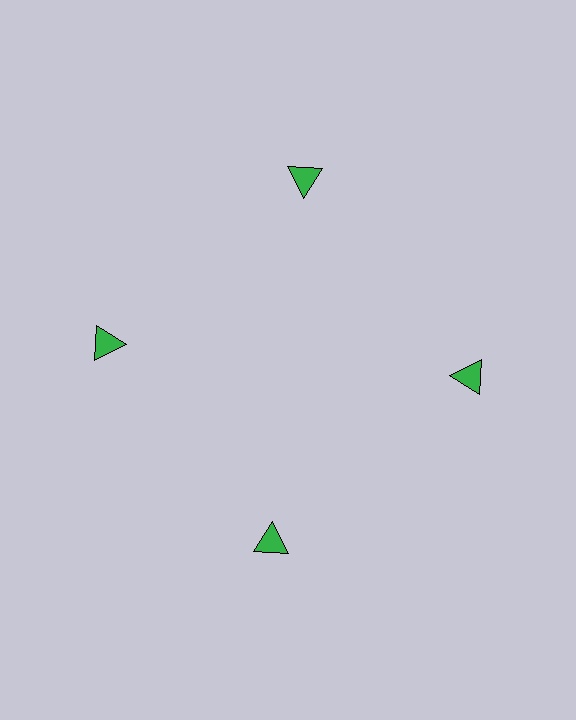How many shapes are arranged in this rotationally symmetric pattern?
There are 4 shapes, arranged in 4 groups of 1.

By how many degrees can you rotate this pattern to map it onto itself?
The pattern maps onto itself every 90 degrees of rotation.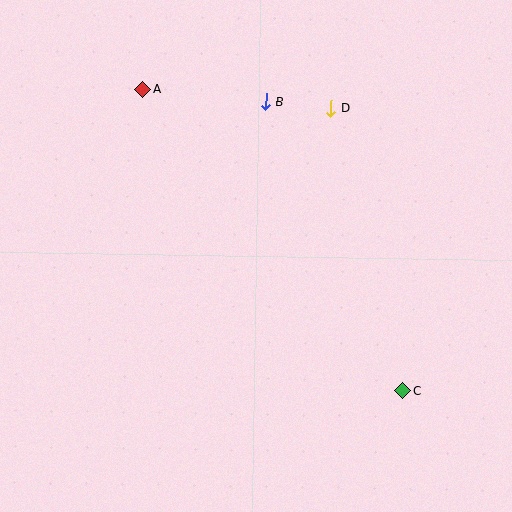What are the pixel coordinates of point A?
Point A is at (142, 89).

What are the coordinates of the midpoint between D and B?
The midpoint between D and B is at (299, 105).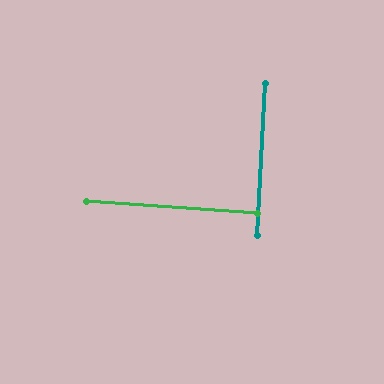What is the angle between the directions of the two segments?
Approximately 89 degrees.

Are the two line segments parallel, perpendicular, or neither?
Perpendicular — they meet at approximately 89°.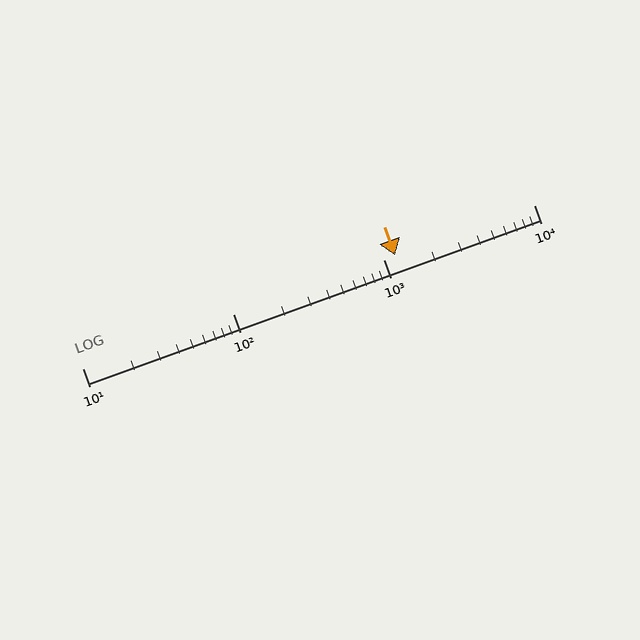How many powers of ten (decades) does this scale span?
The scale spans 3 decades, from 10 to 10000.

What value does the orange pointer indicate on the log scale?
The pointer indicates approximately 1200.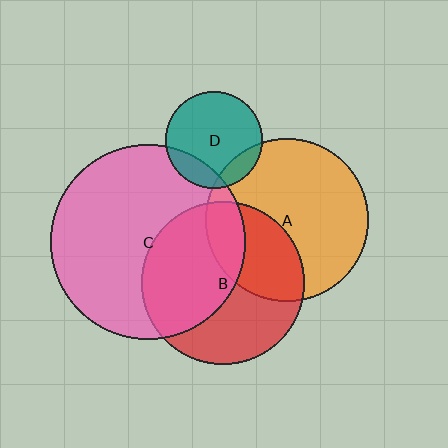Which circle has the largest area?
Circle C (pink).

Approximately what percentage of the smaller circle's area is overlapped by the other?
Approximately 15%.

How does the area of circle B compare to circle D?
Approximately 2.8 times.